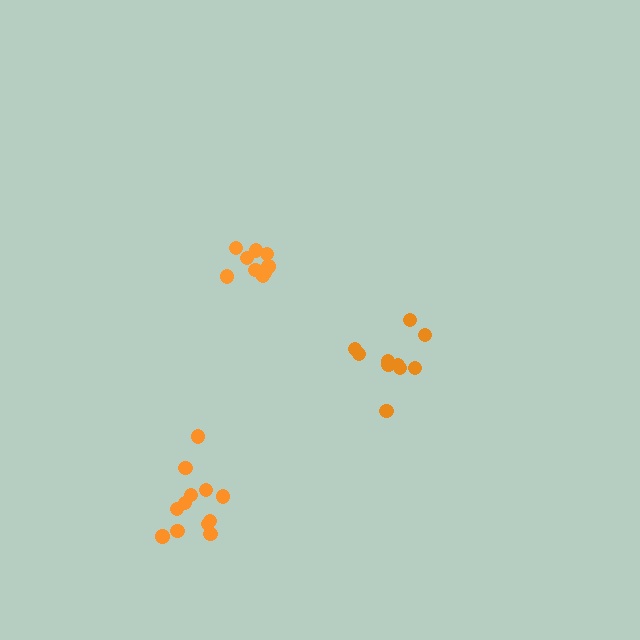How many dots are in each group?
Group 1: 10 dots, Group 2: 10 dots, Group 3: 12 dots (32 total).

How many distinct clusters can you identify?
There are 3 distinct clusters.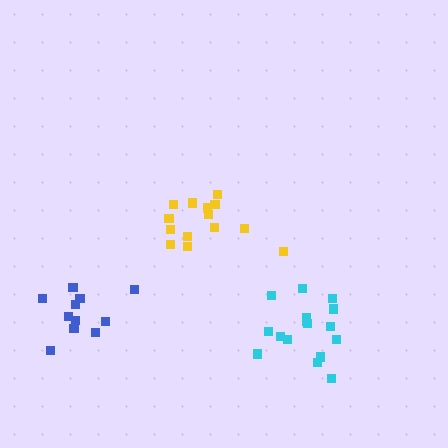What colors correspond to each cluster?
The clusters are colored: yellow, blue, cyan.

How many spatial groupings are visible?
There are 3 spatial groupings.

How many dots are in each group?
Group 1: 14 dots, Group 2: 11 dots, Group 3: 16 dots (41 total).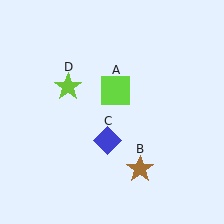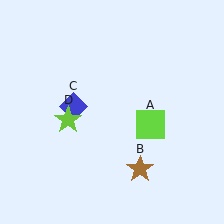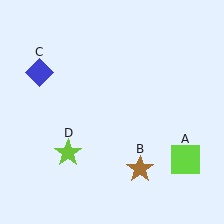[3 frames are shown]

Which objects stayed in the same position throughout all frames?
Brown star (object B) remained stationary.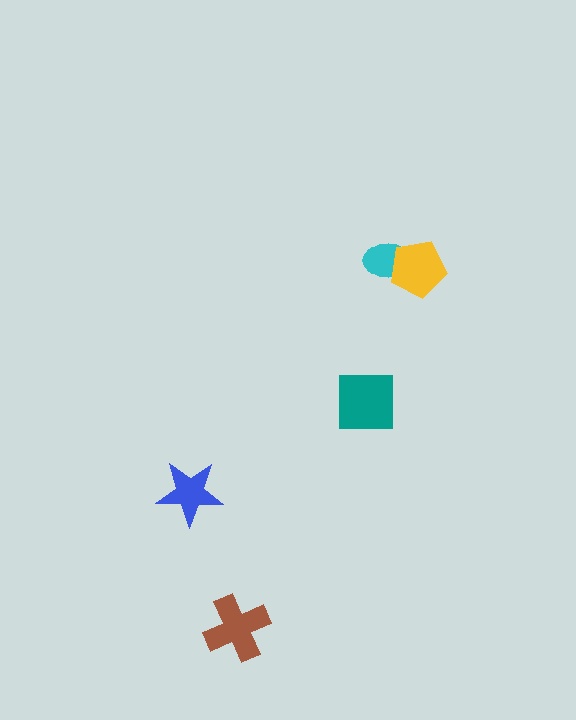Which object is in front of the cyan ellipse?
The yellow pentagon is in front of the cyan ellipse.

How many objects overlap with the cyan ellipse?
1 object overlaps with the cyan ellipse.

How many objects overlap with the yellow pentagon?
1 object overlaps with the yellow pentagon.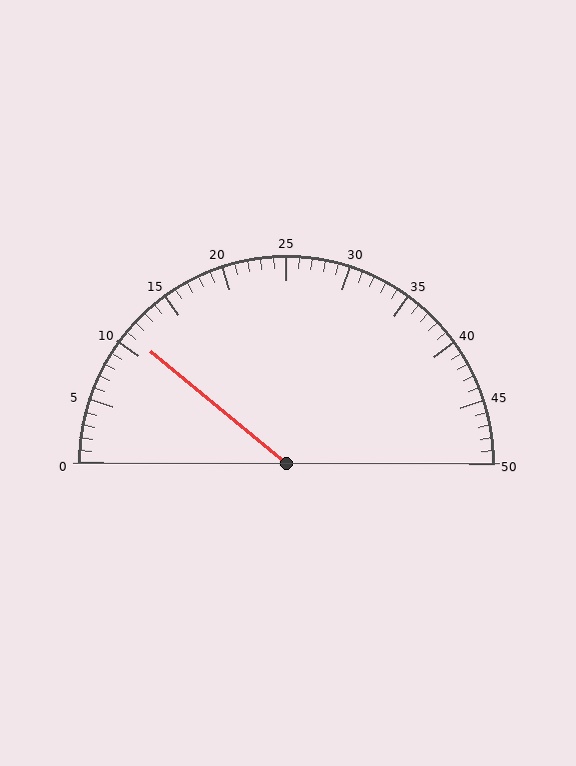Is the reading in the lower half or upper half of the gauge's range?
The reading is in the lower half of the range (0 to 50).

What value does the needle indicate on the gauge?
The needle indicates approximately 11.